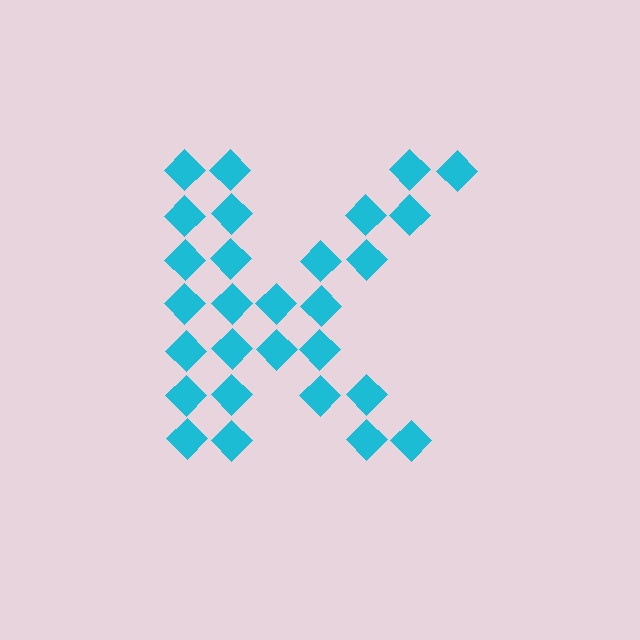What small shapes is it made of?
It is made of small diamonds.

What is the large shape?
The large shape is the letter K.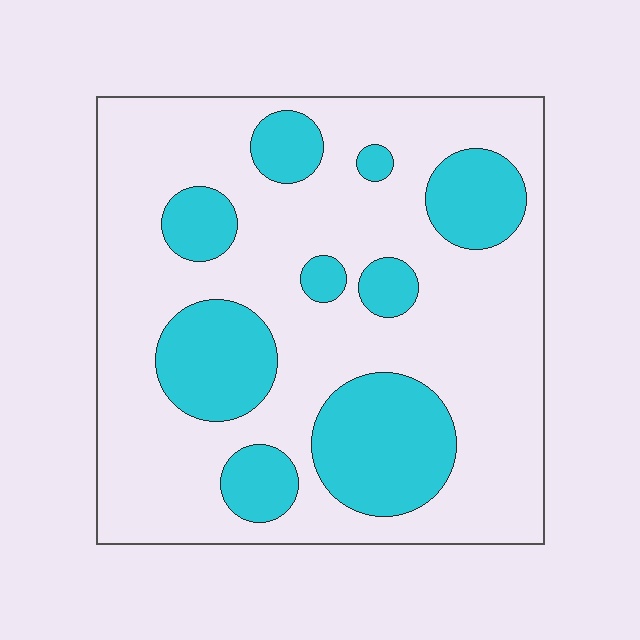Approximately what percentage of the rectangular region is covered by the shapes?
Approximately 30%.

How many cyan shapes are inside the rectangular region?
9.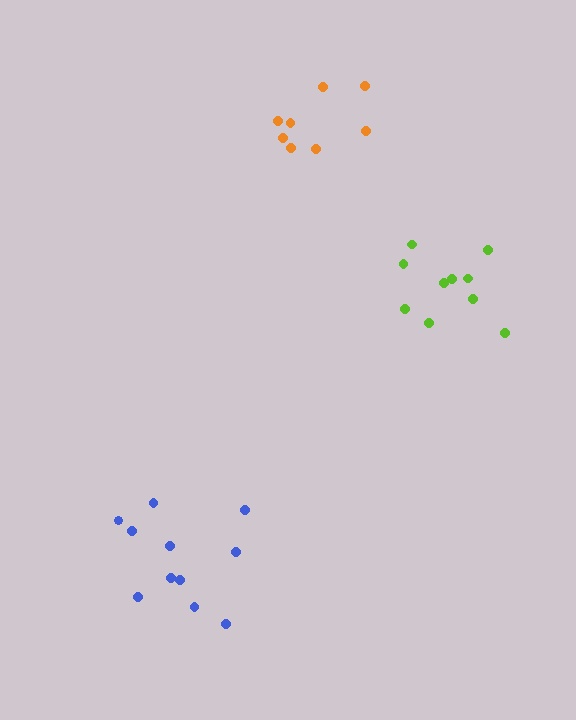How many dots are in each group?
Group 1: 11 dots, Group 2: 8 dots, Group 3: 10 dots (29 total).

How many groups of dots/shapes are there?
There are 3 groups.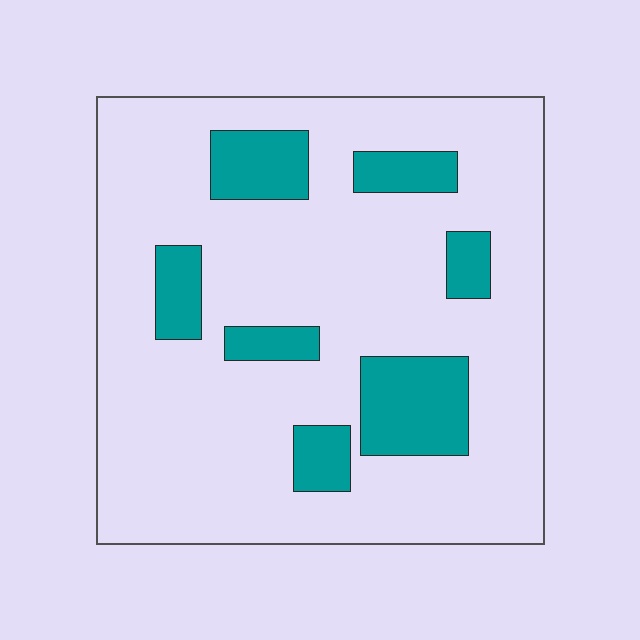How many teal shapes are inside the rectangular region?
7.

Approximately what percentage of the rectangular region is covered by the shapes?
Approximately 20%.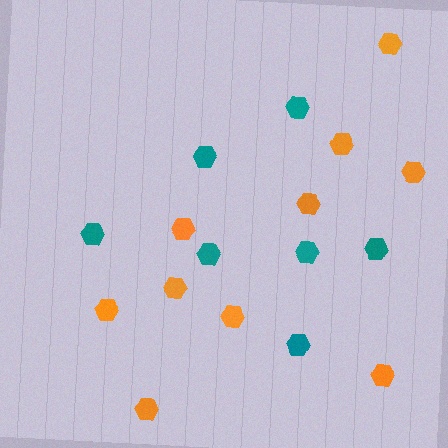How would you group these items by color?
There are 2 groups: one group of teal hexagons (7) and one group of orange hexagons (10).